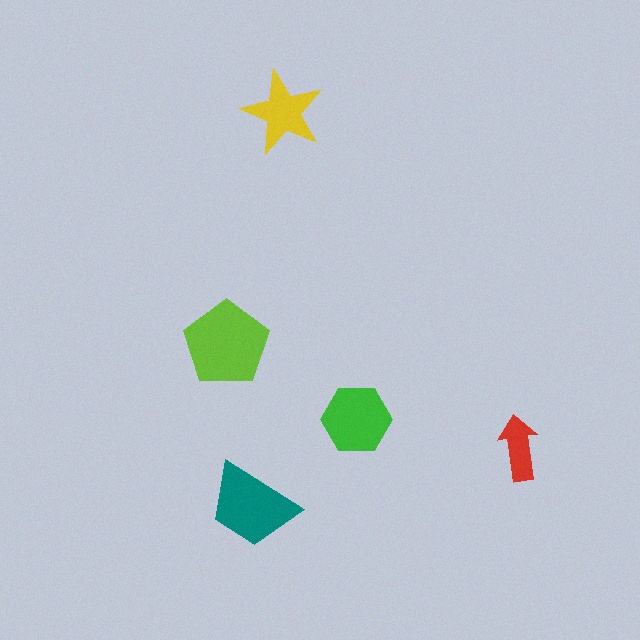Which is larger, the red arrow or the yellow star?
The yellow star.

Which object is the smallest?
The red arrow.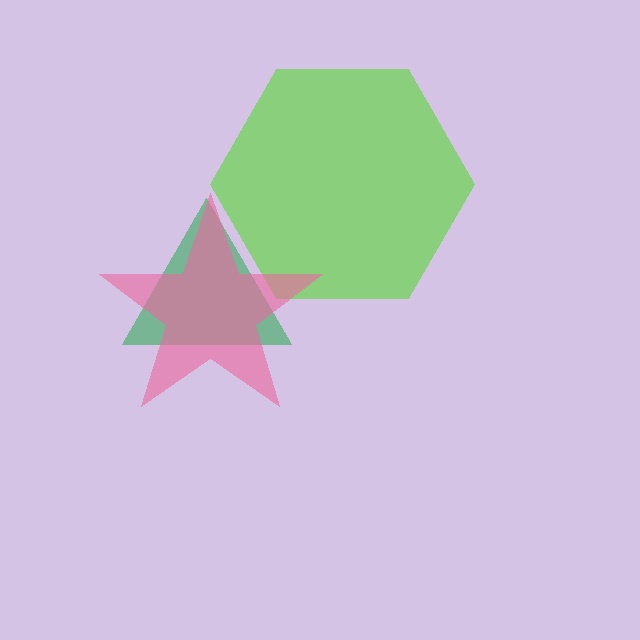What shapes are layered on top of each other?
The layered shapes are: a green triangle, a lime hexagon, a pink star.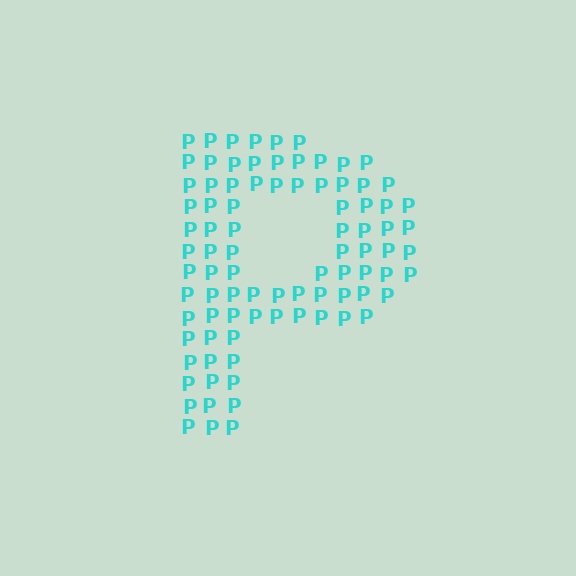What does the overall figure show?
The overall figure shows the letter P.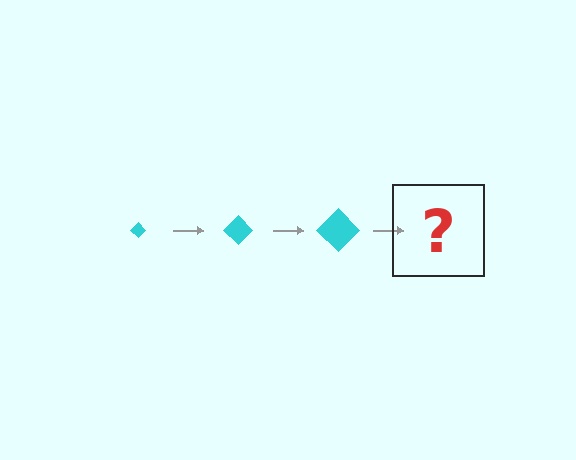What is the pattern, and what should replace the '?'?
The pattern is that the diamond gets progressively larger each step. The '?' should be a cyan diamond, larger than the previous one.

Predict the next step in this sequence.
The next step is a cyan diamond, larger than the previous one.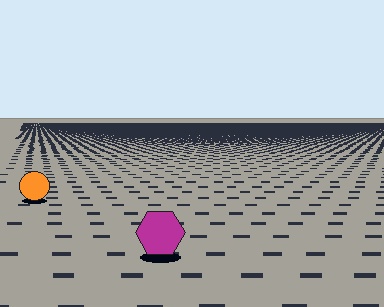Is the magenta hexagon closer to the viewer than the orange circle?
Yes. The magenta hexagon is closer — you can tell from the texture gradient: the ground texture is coarser near it.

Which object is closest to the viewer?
The magenta hexagon is closest. The texture marks near it are larger and more spread out.